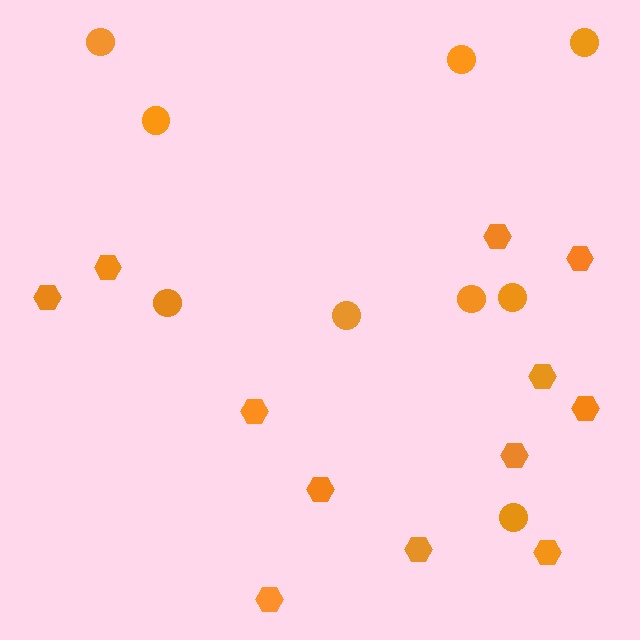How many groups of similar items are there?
There are 2 groups: one group of circles (9) and one group of hexagons (12).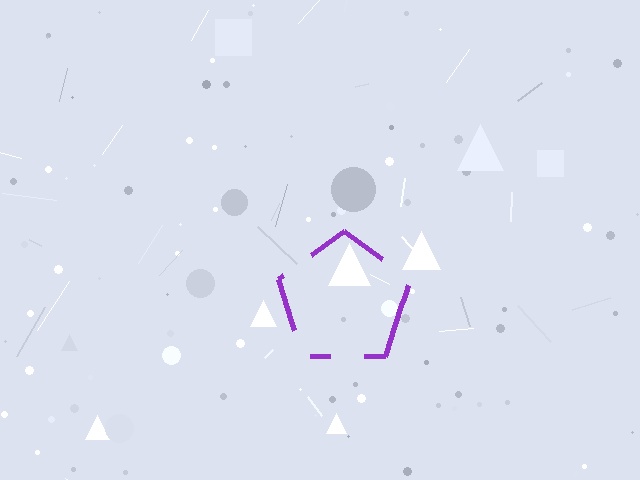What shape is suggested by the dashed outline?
The dashed outline suggests a pentagon.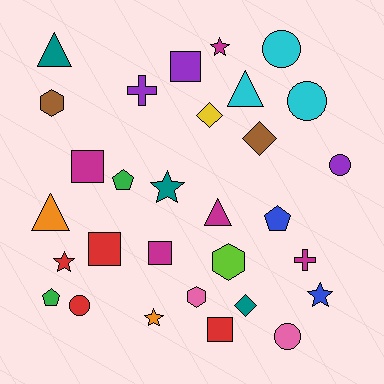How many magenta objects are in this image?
There are 5 magenta objects.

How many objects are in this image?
There are 30 objects.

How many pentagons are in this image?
There are 3 pentagons.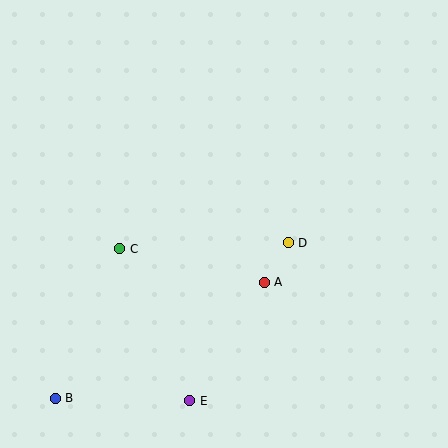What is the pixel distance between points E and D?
The distance between E and D is 186 pixels.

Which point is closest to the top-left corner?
Point C is closest to the top-left corner.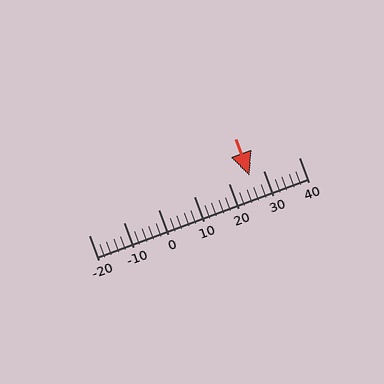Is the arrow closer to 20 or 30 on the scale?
The arrow is closer to 30.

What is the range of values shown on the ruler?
The ruler shows values from -20 to 40.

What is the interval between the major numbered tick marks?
The major tick marks are spaced 10 units apart.